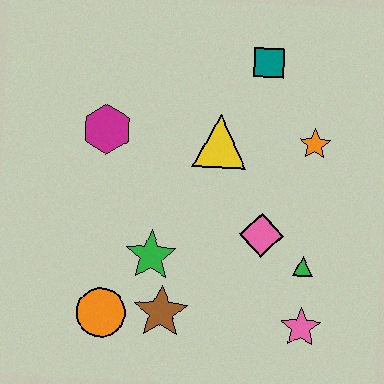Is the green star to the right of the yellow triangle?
No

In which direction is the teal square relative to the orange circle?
The teal square is above the orange circle.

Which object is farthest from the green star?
The teal square is farthest from the green star.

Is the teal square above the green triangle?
Yes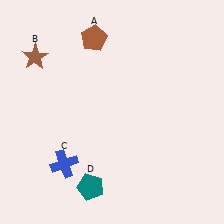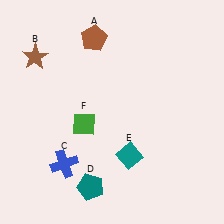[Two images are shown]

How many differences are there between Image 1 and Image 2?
There are 2 differences between the two images.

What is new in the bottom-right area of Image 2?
A teal diamond (E) was added in the bottom-right area of Image 2.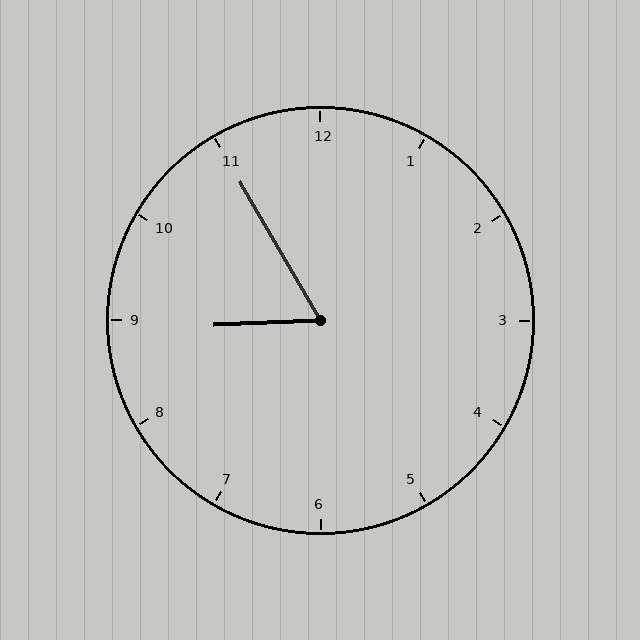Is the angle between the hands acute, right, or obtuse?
It is acute.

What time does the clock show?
8:55.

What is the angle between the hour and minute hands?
Approximately 62 degrees.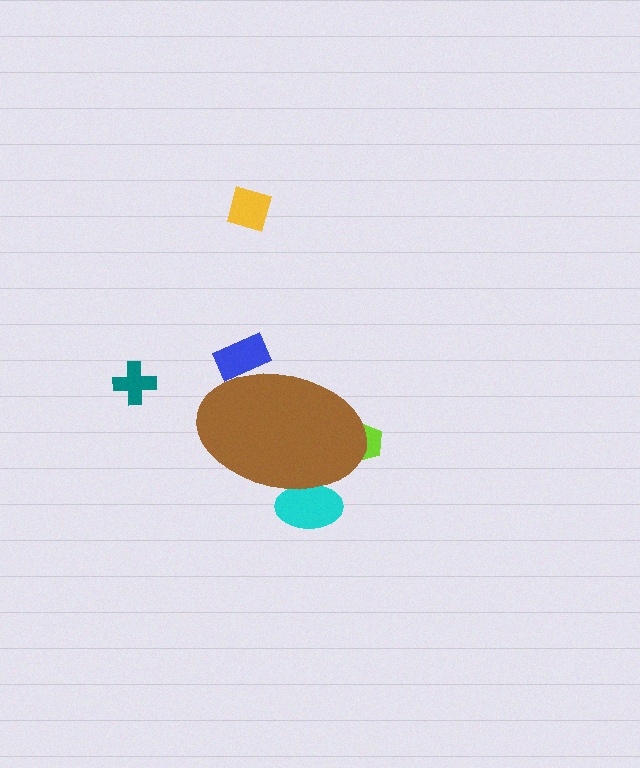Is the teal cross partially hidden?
No, the teal cross is fully visible.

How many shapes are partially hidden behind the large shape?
3 shapes are partially hidden.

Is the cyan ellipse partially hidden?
Yes, the cyan ellipse is partially hidden behind the brown ellipse.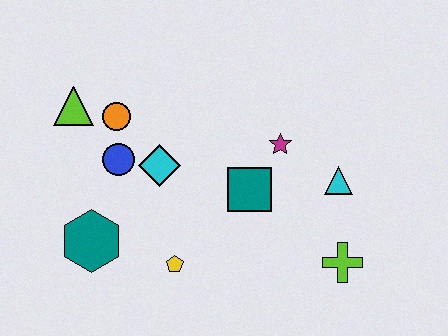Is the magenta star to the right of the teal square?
Yes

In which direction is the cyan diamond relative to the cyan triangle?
The cyan diamond is to the left of the cyan triangle.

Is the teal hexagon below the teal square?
Yes